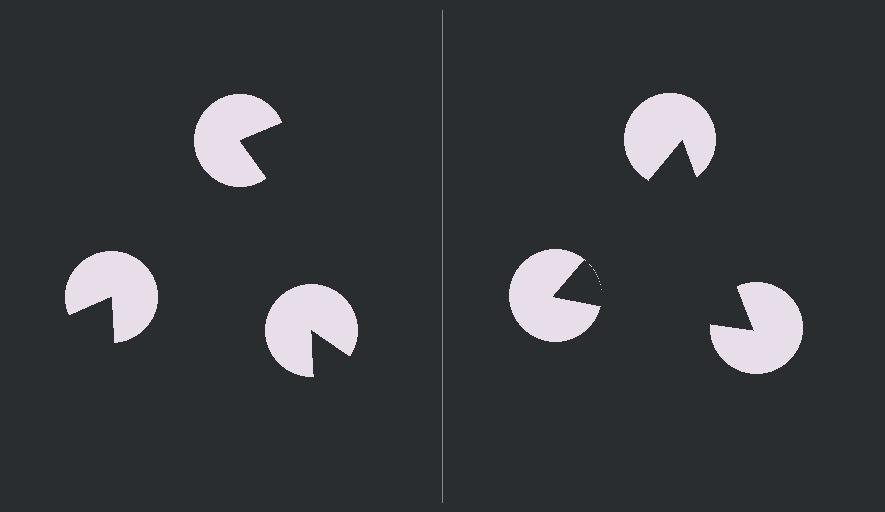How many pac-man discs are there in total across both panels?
6 — 3 on each side.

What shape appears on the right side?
An illusory triangle.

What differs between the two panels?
The pac-man discs are positioned identically on both sides; only the wedge orientations differ. On the right they align to a triangle; on the left they are misaligned.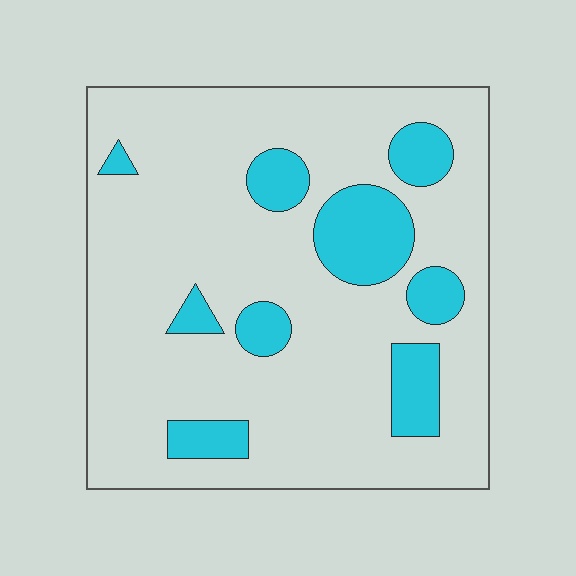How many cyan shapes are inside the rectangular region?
9.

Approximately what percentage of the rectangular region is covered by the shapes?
Approximately 20%.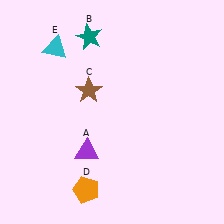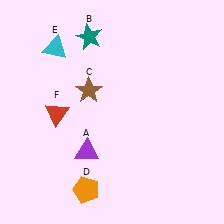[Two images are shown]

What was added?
A red triangle (F) was added in Image 2.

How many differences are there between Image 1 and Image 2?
There is 1 difference between the two images.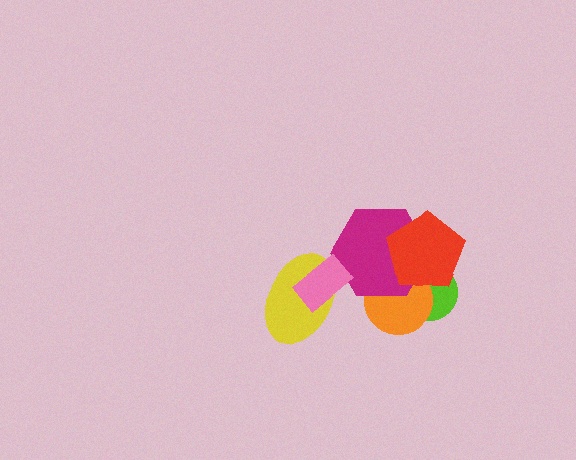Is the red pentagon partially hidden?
No, no other shape covers it.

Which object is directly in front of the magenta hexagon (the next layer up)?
The red pentagon is directly in front of the magenta hexagon.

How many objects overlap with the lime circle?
3 objects overlap with the lime circle.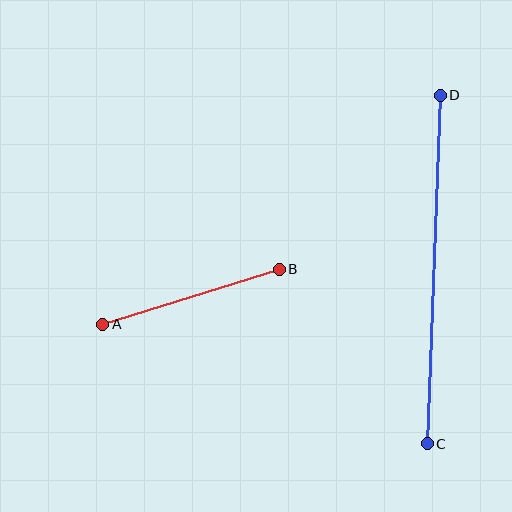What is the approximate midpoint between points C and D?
The midpoint is at approximately (434, 269) pixels.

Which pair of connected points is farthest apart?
Points C and D are farthest apart.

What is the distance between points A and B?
The distance is approximately 185 pixels.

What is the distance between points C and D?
The distance is approximately 349 pixels.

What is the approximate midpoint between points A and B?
The midpoint is at approximately (191, 297) pixels.